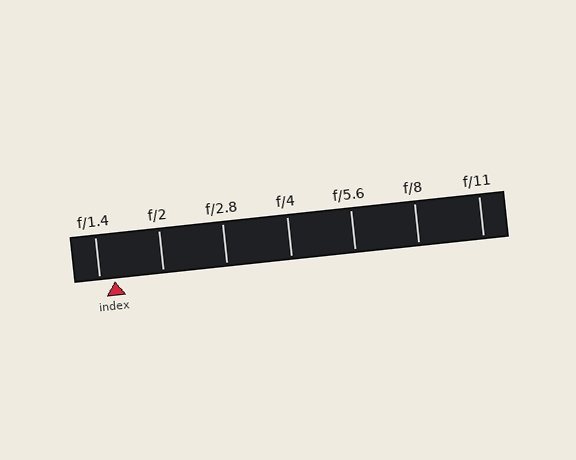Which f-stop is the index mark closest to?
The index mark is closest to f/1.4.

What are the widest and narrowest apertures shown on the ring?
The widest aperture shown is f/1.4 and the narrowest is f/11.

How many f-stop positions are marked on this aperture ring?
There are 7 f-stop positions marked.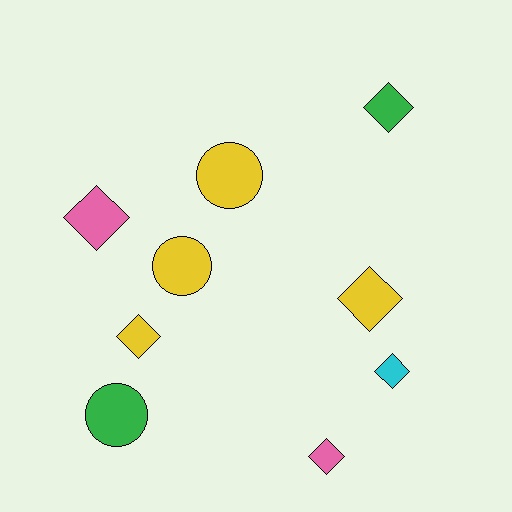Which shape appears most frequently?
Diamond, with 6 objects.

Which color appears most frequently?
Yellow, with 4 objects.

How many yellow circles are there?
There are 2 yellow circles.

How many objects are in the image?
There are 9 objects.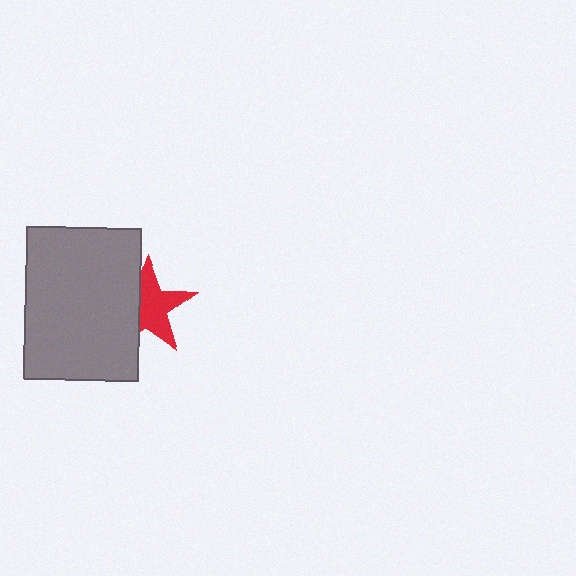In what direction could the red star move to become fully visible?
The red star could move right. That would shift it out from behind the gray rectangle entirely.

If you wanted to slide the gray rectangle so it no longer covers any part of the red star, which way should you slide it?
Slide it left — that is the most direct way to separate the two shapes.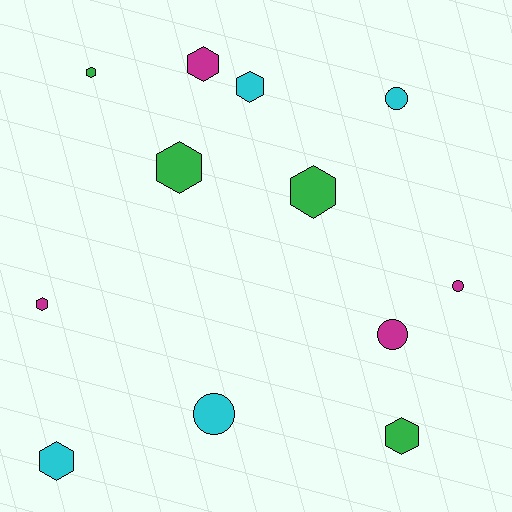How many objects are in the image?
There are 12 objects.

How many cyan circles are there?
There are 2 cyan circles.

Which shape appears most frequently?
Hexagon, with 8 objects.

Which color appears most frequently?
Cyan, with 4 objects.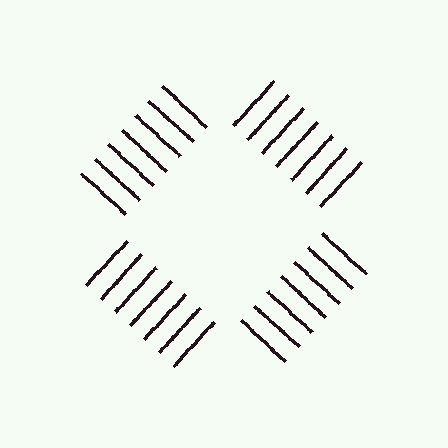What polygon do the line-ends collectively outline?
An illusory square — the line segments terminate on its edges but no continuous stroke is drawn.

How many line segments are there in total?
28 — 7 along each of the 4 edges.